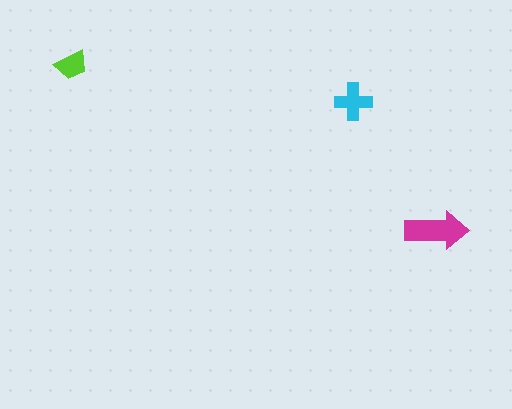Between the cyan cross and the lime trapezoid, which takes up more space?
The cyan cross.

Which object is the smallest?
The lime trapezoid.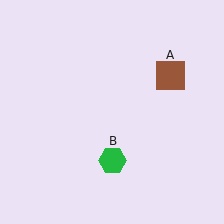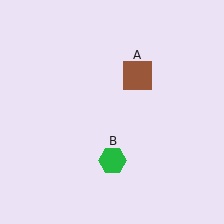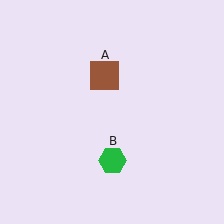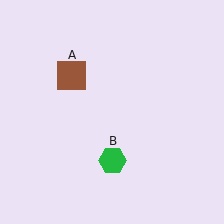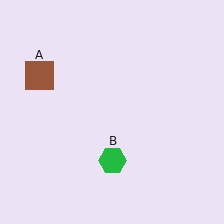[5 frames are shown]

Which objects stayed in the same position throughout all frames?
Green hexagon (object B) remained stationary.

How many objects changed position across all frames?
1 object changed position: brown square (object A).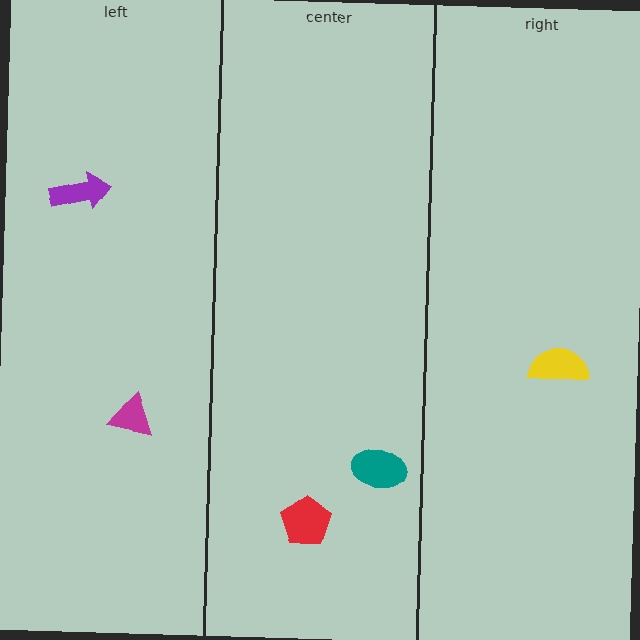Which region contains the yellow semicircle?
The right region.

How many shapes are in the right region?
1.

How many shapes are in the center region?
2.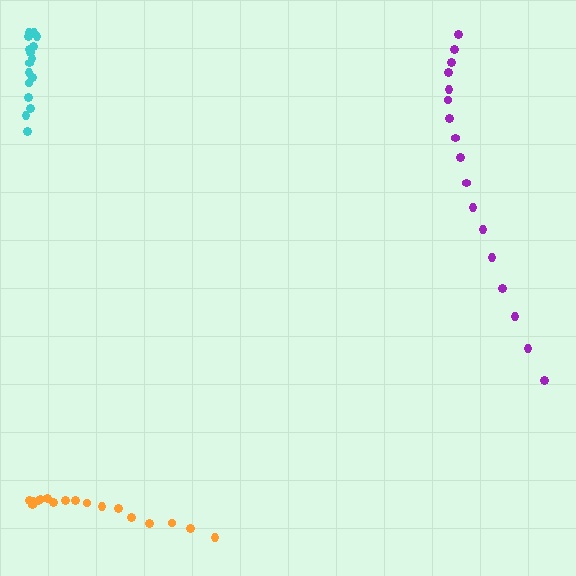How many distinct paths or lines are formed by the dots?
There are 3 distinct paths.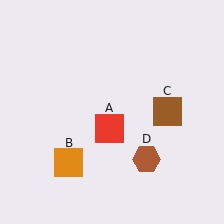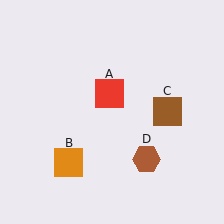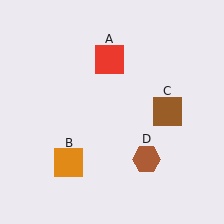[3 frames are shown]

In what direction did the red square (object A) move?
The red square (object A) moved up.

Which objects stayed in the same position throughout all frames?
Orange square (object B) and brown square (object C) and brown hexagon (object D) remained stationary.